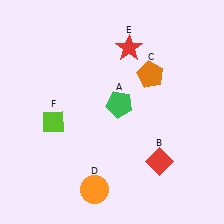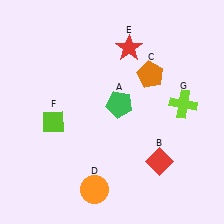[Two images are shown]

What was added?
A lime cross (G) was added in Image 2.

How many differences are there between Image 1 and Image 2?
There is 1 difference between the two images.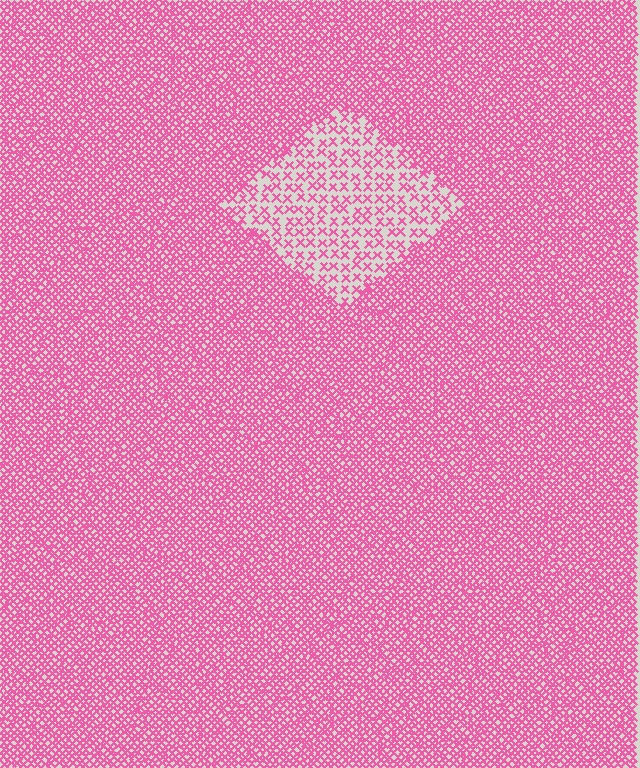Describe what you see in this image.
The image contains small pink elements arranged at two different densities. A diamond-shaped region is visible where the elements are less densely packed than the surrounding area.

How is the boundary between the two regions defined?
The boundary is defined by a change in element density (approximately 2.7x ratio). All elements are the same color, size, and shape.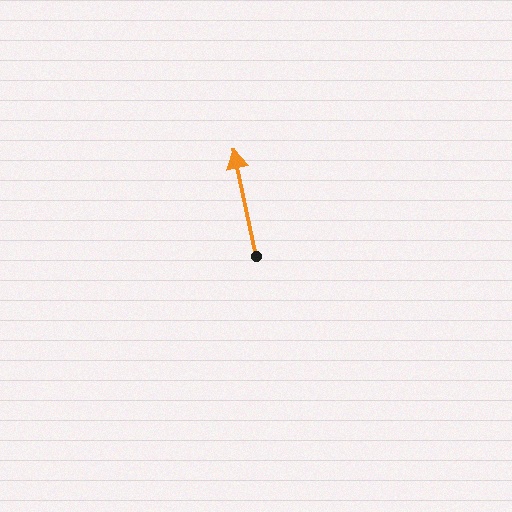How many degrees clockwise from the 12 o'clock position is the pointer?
Approximately 348 degrees.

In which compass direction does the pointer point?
North.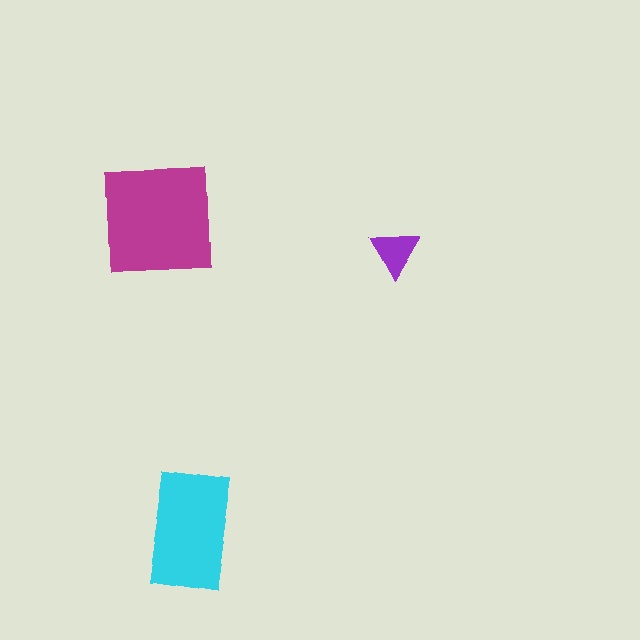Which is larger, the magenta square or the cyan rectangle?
The magenta square.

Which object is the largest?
The magenta square.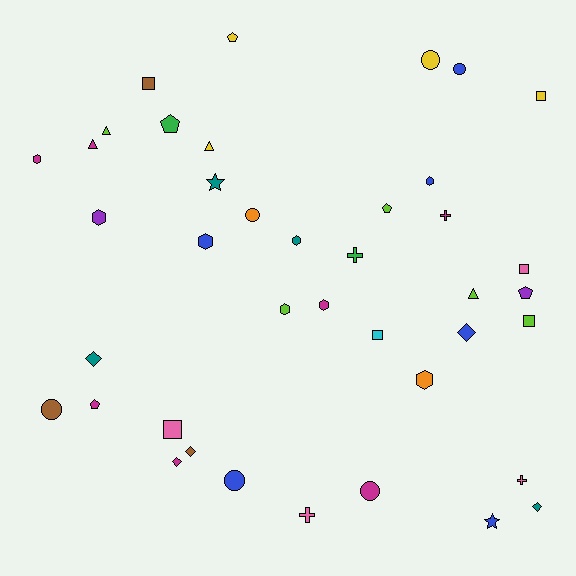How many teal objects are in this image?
There are 4 teal objects.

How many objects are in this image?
There are 40 objects.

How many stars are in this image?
There are 2 stars.